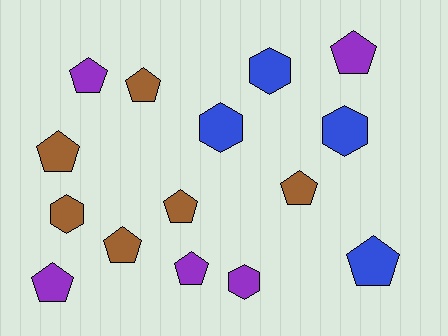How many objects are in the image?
There are 15 objects.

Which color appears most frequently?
Brown, with 6 objects.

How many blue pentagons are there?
There is 1 blue pentagon.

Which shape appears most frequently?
Pentagon, with 10 objects.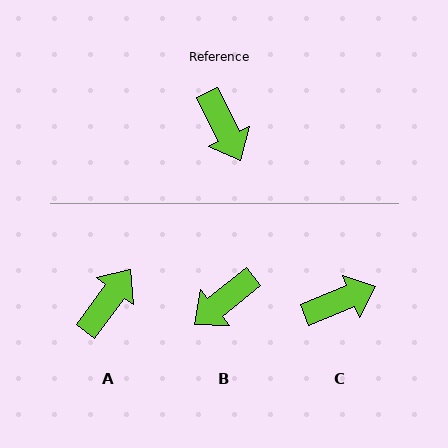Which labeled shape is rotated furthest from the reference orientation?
A, about 117 degrees away.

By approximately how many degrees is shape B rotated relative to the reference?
Approximately 78 degrees clockwise.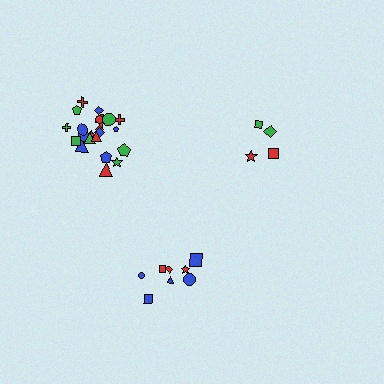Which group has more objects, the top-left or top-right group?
The top-left group.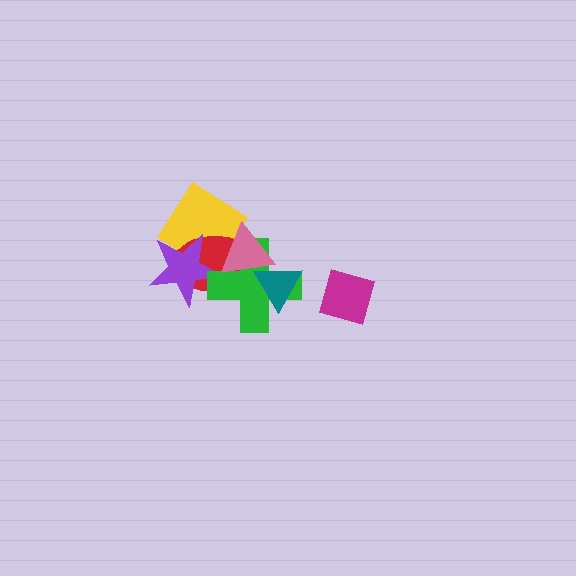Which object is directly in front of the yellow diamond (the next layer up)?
The red ellipse is directly in front of the yellow diamond.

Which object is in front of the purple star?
The green cross is in front of the purple star.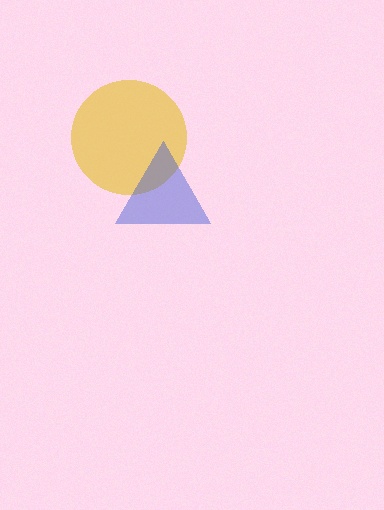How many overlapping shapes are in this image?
There are 2 overlapping shapes in the image.